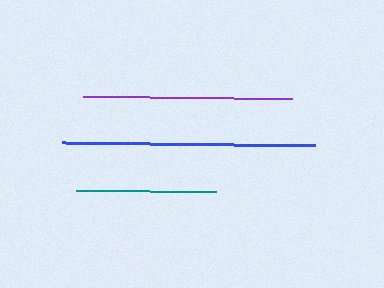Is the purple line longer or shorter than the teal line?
The purple line is longer than the teal line.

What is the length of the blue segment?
The blue segment is approximately 253 pixels long.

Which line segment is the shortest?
The teal line is the shortest at approximately 141 pixels.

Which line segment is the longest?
The blue line is the longest at approximately 253 pixels.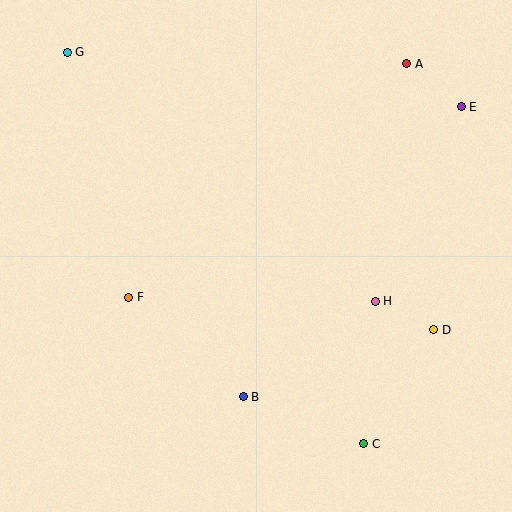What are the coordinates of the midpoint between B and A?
The midpoint between B and A is at (325, 230).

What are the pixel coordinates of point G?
Point G is at (67, 52).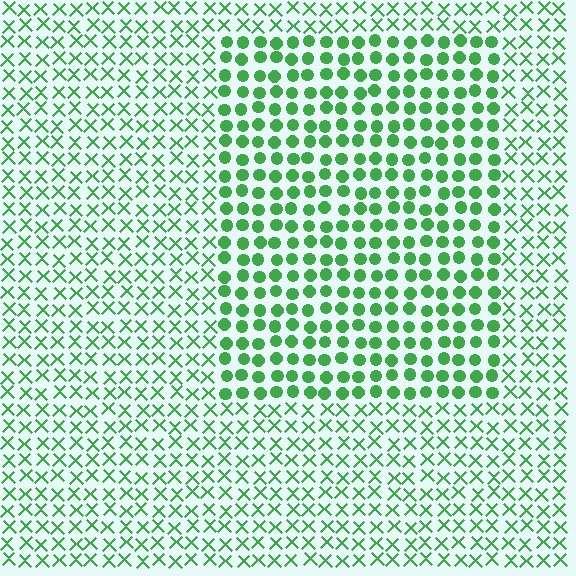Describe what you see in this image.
The image is filled with small green elements arranged in a uniform grid. A rectangle-shaped region contains circles, while the surrounding area contains X marks. The boundary is defined purely by the change in element shape.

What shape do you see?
I see a rectangle.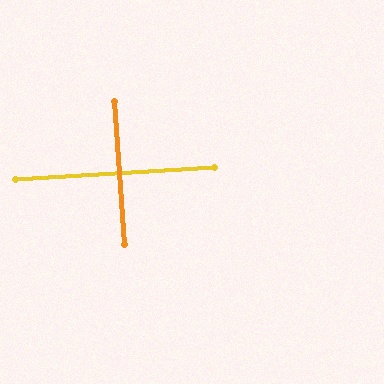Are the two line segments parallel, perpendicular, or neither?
Perpendicular — they meet at approximately 90°.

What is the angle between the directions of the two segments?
Approximately 90 degrees.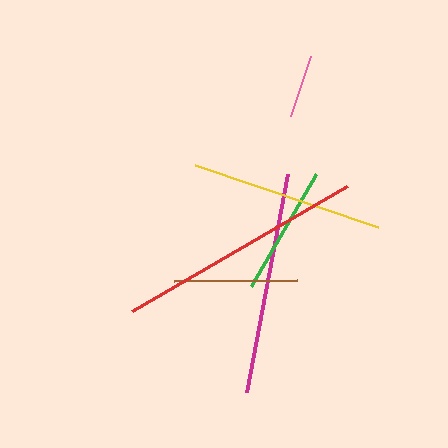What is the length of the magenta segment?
The magenta segment is approximately 223 pixels long.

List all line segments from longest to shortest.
From longest to shortest: red, magenta, yellow, green, brown, pink.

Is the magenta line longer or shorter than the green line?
The magenta line is longer than the green line.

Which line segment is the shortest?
The pink line is the shortest at approximately 64 pixels.